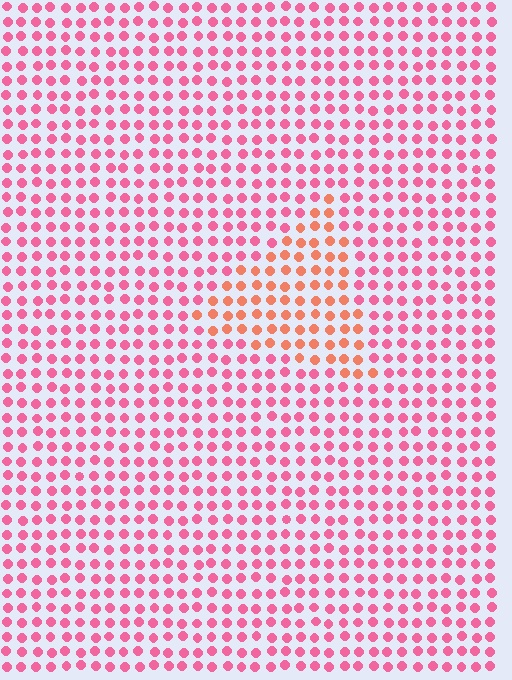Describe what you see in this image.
The image is filled with small pink elements in a uniform arrangement. A triangle-shaped region is visible where the elements are tinted to a slightly different hue, forming a subtle color boundary.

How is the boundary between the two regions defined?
The boundary is defined purely by a slight shift in hue (about 35 degrees). Spacing, size, and orientation are identical on both sides.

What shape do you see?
I see a triangle.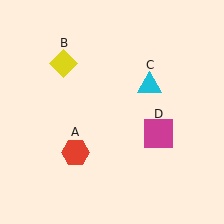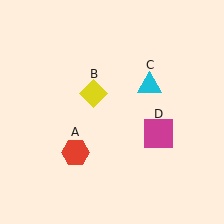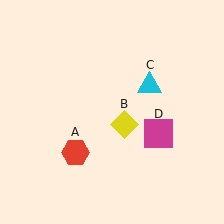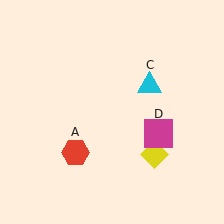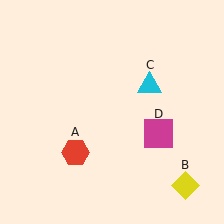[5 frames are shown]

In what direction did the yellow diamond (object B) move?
The yellow diamond (object B) moved down and to the right.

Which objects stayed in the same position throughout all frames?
Red hexagon (object A) and cyan triangle (object C) and magenta square (object D) remained stationary.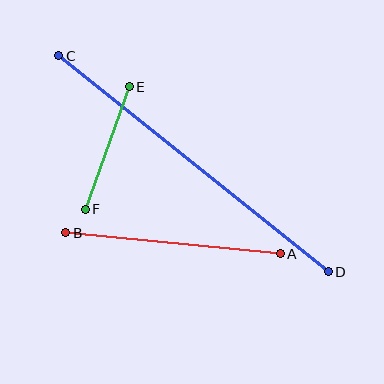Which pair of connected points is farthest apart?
Points C and D are farthest apart.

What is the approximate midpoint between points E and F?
The midpoint is at approximately (107, 148) pixels.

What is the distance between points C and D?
The distance is approximately 345 pixels.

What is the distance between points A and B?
The distance is approximately 216 pixels.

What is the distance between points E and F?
The distance is approximately 130 pixels.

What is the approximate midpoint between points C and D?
The midpoint is at approximately (193, 164) pixels.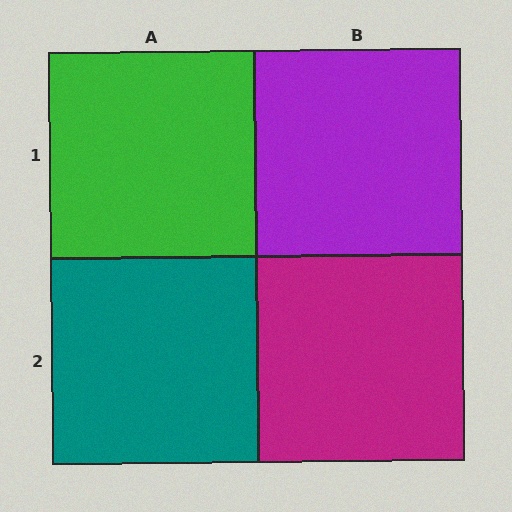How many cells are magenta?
1 cell is magenta.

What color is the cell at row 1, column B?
Purple.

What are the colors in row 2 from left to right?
Teal, magenta.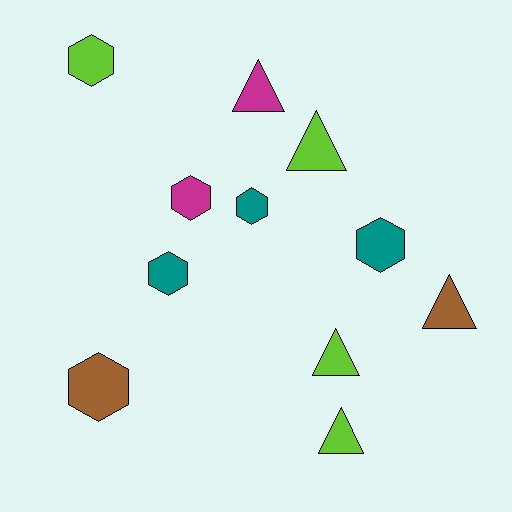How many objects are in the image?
There are 11 objects.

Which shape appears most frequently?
Hexagon, with 6 objects.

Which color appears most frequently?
Lime, with 4 objects.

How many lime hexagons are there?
There is 1 lime hexagon.